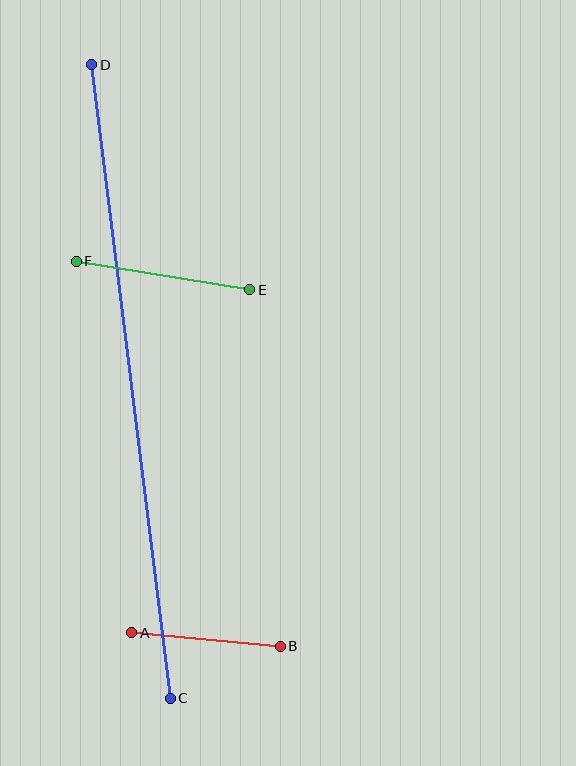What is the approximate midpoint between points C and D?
The midpoint is at approximately (131, 381) pixels.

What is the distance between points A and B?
The distance is approximately 149 pixels.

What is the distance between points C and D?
The distance is approximately 638 pixels.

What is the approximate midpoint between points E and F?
The midpoint is at approximately (163, 276) pixels.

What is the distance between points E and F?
The distance is approximately 175 pixels.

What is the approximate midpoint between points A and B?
The midpoint is at approximately (206, 640) pixels.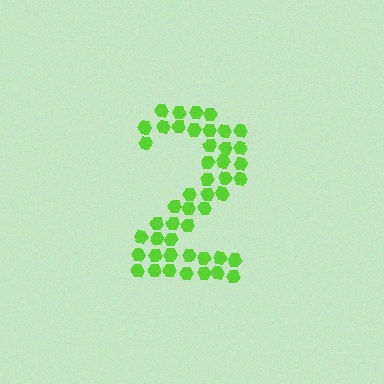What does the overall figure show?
The overall figure shows the digit 2.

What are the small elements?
The small elements are hexagons.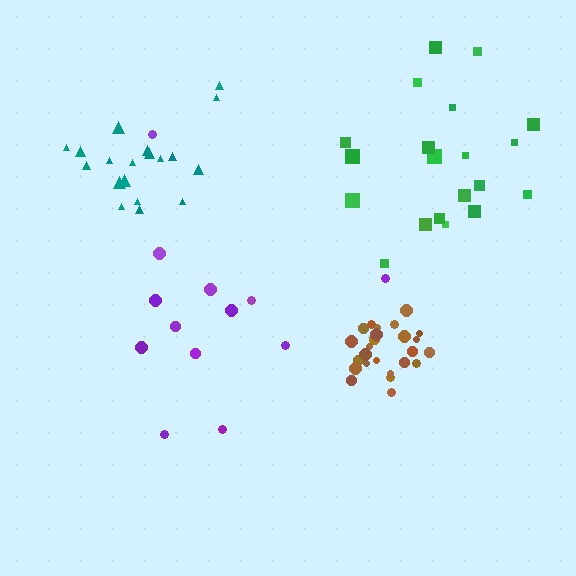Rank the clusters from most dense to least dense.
brown, teal, green, purple.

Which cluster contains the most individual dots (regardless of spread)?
Brown (26).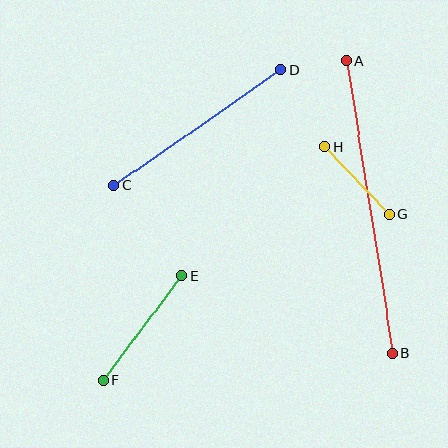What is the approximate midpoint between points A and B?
The midpoint is at approximately (369, 207) pixels.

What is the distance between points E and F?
The distance is approximately 131 pixels.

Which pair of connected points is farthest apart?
Points A and B are farthest apart.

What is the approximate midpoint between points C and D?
The midpoint is at approximately (197, 128) pixels.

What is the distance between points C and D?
The distance is approximately 203 pixels.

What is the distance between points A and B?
The distance is approximately 297 pixels.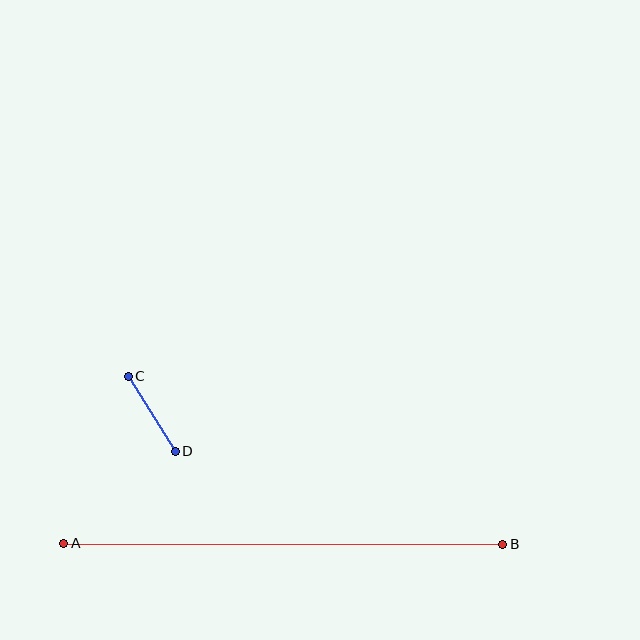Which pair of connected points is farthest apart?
Points A and B are farthest apart.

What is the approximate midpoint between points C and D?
The midpoint is at approximately (152, 414) pixels.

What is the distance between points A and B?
The distance is approximately 439 pixels.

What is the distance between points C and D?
The distance is approximately 88 pixels.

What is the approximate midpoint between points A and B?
The midpoint is at approximately (283, 544) pixels.